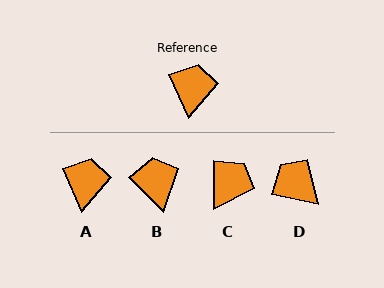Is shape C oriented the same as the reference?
No, it is off by about 24 degrees.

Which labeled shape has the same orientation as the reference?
A.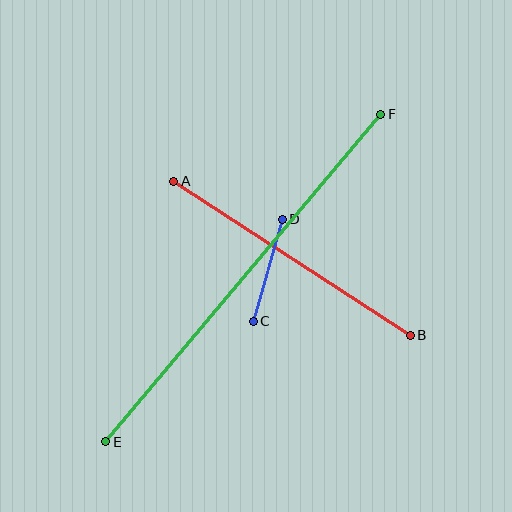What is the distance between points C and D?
The distance is approximately 106 pixels.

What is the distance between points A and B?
The distance is approximately 282 pixels.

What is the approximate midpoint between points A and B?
The midpoint is at approximately (292, 258) pixels.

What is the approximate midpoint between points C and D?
The midpoint is at approximately (268, 270) pixels.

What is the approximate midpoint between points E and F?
The midpoint is at approximately (243, 278) pixels.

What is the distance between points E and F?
The distance is approximately 428 pixels.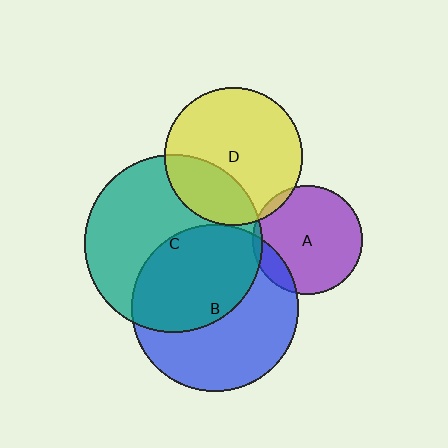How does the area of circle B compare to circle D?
Approximately 1.5 times.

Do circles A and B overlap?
Yes.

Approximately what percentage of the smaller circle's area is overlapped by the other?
Approximately 10%.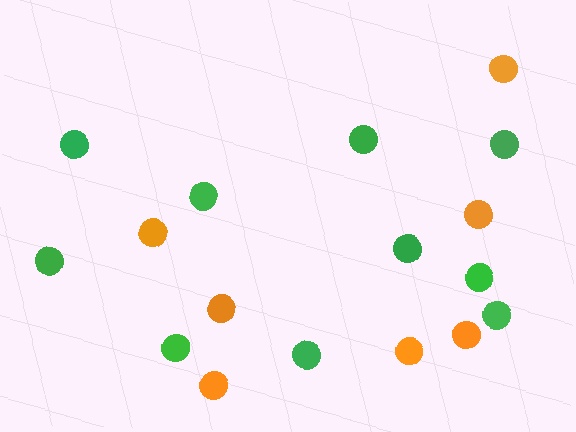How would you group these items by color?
There are 2 groups: one group of green circles (10) and one group of orange circles (7).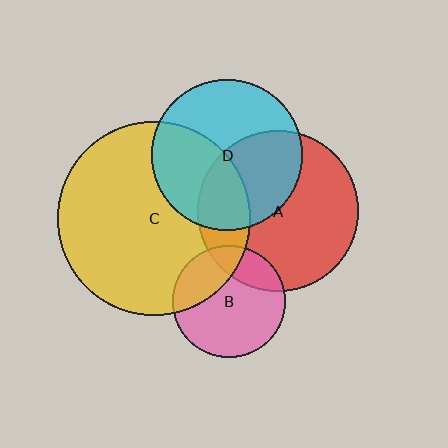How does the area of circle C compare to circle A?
Approximately 1.4 times.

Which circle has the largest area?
Circle C (yellow).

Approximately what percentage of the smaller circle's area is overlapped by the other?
Approximately 20%.